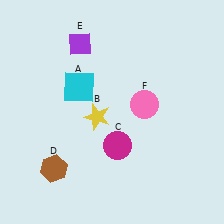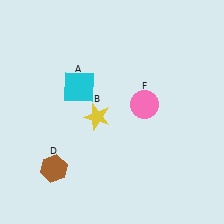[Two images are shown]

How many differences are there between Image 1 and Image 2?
There are 2 differences between the two images.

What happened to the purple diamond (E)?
The purple diamond (E) was removed in Image 2. It was in the top-left area of Image 1.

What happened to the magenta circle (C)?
The magenta circle (C) was removed in Image 2. It was in the bottom-right area of Image 1.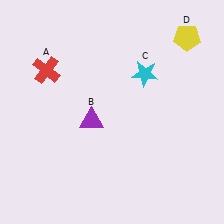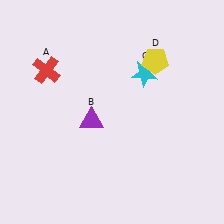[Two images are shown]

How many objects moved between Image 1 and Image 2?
1 object moved between the two images.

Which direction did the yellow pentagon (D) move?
The yellow pentagon (D) moved left.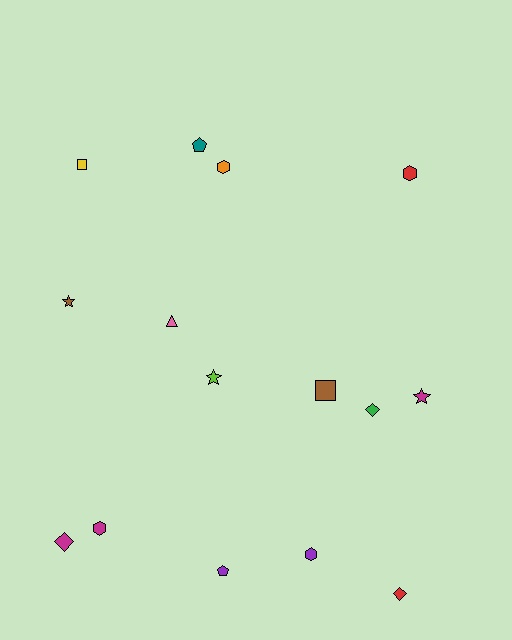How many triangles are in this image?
There is 1 triangle.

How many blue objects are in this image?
There are no blue objects.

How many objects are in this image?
There are 15 objects.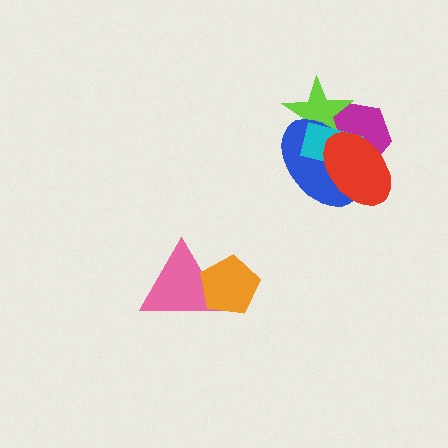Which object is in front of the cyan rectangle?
The red ellipse is in front of the cyan rectangle.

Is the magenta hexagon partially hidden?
Yes, it is partially covered by another shape.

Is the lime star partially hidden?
Yes, it is partially covered by another shape.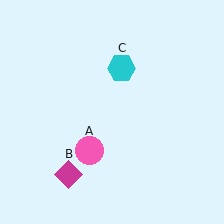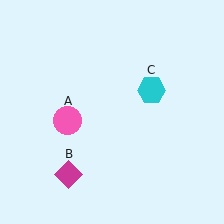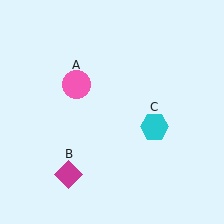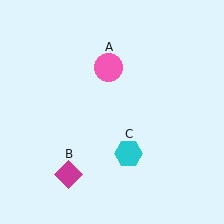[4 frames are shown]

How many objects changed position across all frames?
2 objects changed position: pink circle (object A), cyan hexagon (object C).